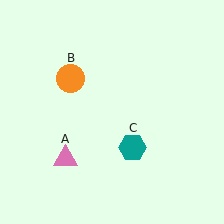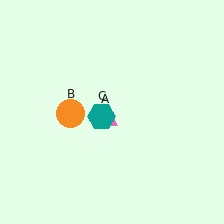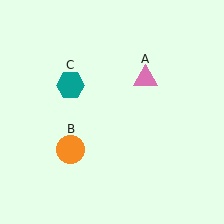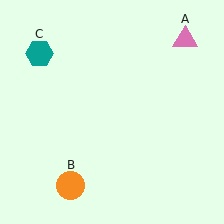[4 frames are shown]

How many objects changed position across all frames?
3 objects changed position: pink triangle (object A), orange circle (object B), teal hexagon (object C).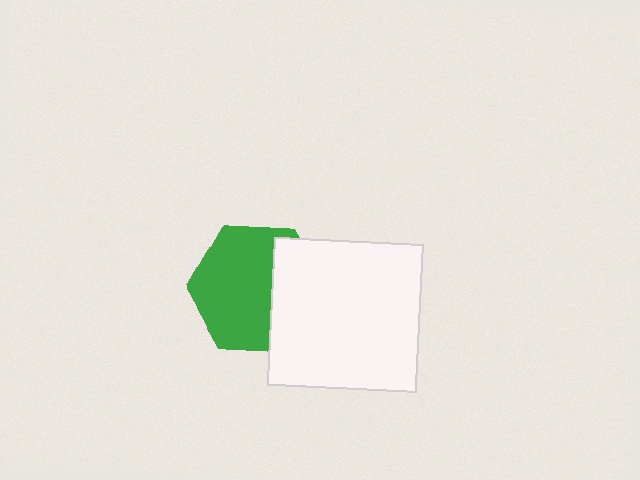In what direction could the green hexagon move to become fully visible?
The green hexagon could move left. That would shift it out from behind the white square entirely.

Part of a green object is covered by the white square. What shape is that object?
It is a hexagon.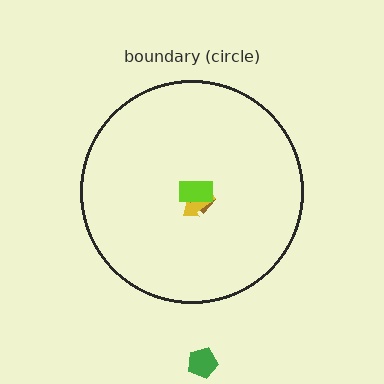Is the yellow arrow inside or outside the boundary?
Inside.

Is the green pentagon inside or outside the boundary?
Outside.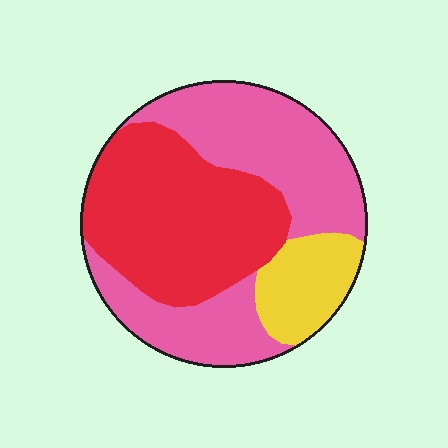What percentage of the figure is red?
Red covers around 40% of the figure.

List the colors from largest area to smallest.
From largest to smallest: pink, red, yellow.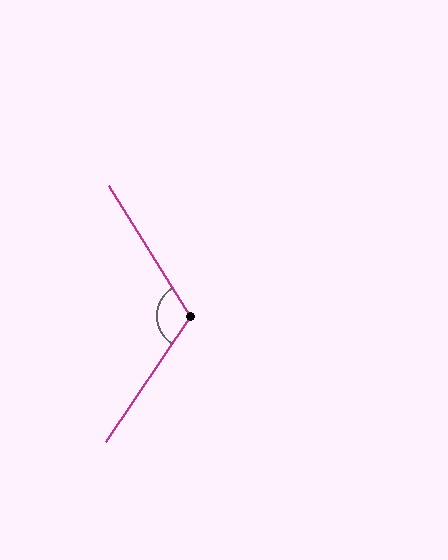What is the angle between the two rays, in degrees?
Approximately 114 degrees.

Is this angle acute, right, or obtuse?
It is obtuse.